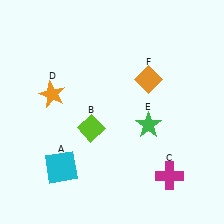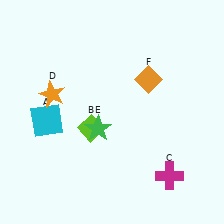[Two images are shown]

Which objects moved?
The objects that moved are: the cyan square (A), the green star (E).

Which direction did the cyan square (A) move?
The cyan square (A) moved up.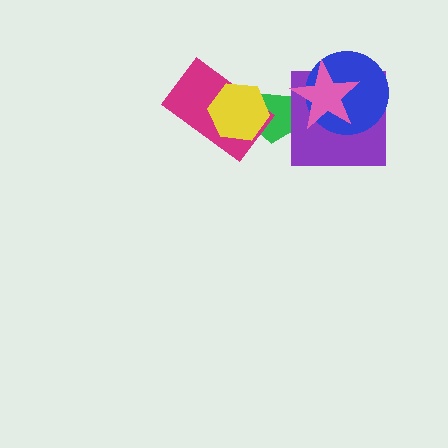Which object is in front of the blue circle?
The pink star is in front of the blue circle.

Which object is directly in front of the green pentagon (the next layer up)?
The purple square is directly in front of the green pentagon.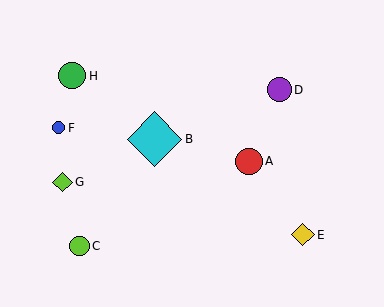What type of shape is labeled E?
Shape E is a yellow diamond.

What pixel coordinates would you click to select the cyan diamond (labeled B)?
Click at (154, 139) to select the cyan diamond B.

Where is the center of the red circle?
The center of the red circle is at (249, 161).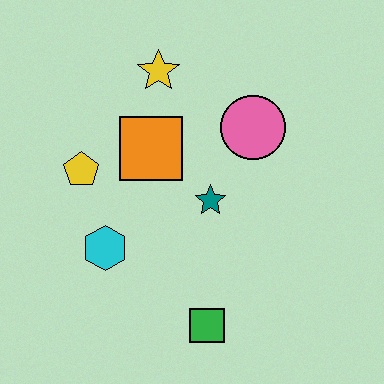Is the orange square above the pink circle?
No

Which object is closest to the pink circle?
The teal star is closest to the pink circle.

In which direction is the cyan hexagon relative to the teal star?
The cyan hexagon is to the left of the teal star.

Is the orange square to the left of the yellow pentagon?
No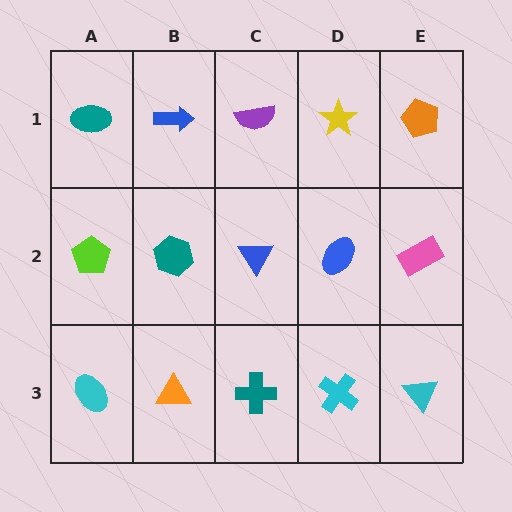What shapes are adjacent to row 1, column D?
A blue ellipse (row 2, column D), a purple semicircle (row 1, column C), an orange pentagon (row 1, column E).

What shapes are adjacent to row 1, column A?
A lime pentagon (row 2, column A), a blue arrow (row 1, column B).